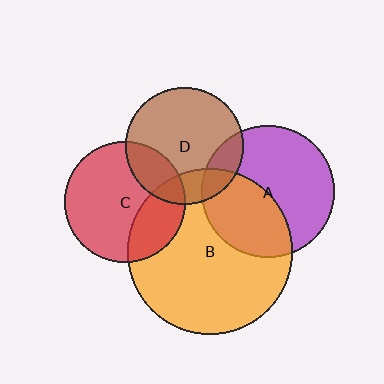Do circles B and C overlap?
Yes.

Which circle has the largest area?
Circle B (orange).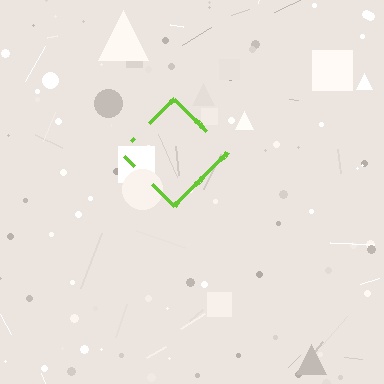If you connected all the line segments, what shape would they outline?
They would outline a diamond.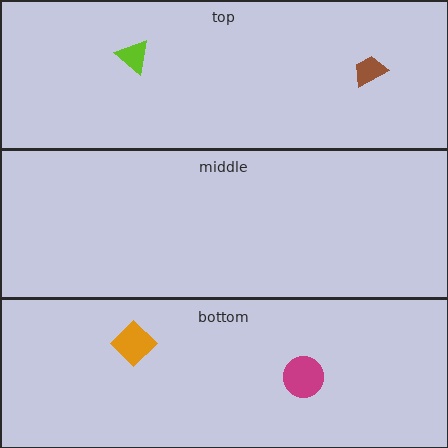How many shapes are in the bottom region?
2.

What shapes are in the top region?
The lime triangle, the brown trapezoid.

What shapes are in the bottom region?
The orange diamond, the magenta circle.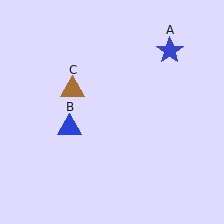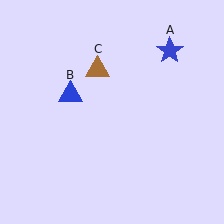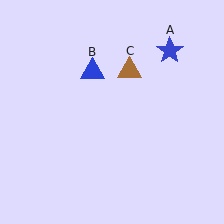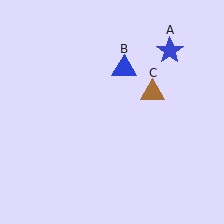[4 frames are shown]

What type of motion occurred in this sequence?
The blue triangle (object B), brown triangle (object C) rotated clockwise around the center of the scene.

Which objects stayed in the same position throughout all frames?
Blue star (object A) remained stationary.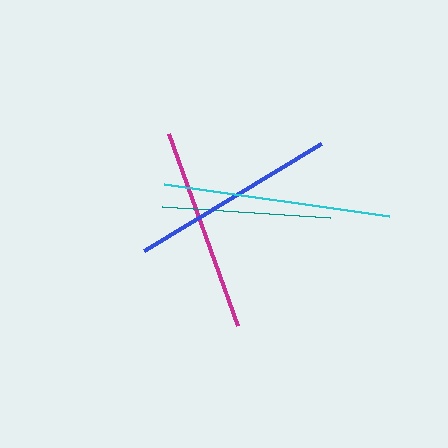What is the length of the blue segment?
The blue segment is approximately 207 pixels long.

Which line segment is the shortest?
The teal line is the shortest at approximately 168 pixels.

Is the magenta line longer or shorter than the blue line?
The blue line is longer than the magenta line.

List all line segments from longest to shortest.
From longest to shortest: cyan, blue, magenta, teal.